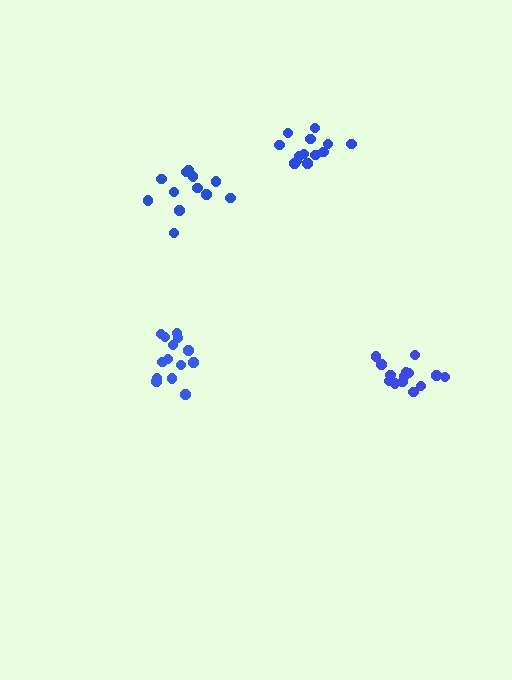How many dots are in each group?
Group 1: 13 dots, Group 2: 13 dots, Group 3: 14 dots, Group 4: 14 dots (54 total).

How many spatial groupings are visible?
There are 4 spatial groupings.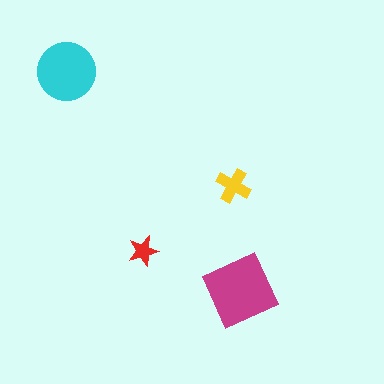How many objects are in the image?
There are 4 objects in the image.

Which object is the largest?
The magenta diamond.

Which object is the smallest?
The red star.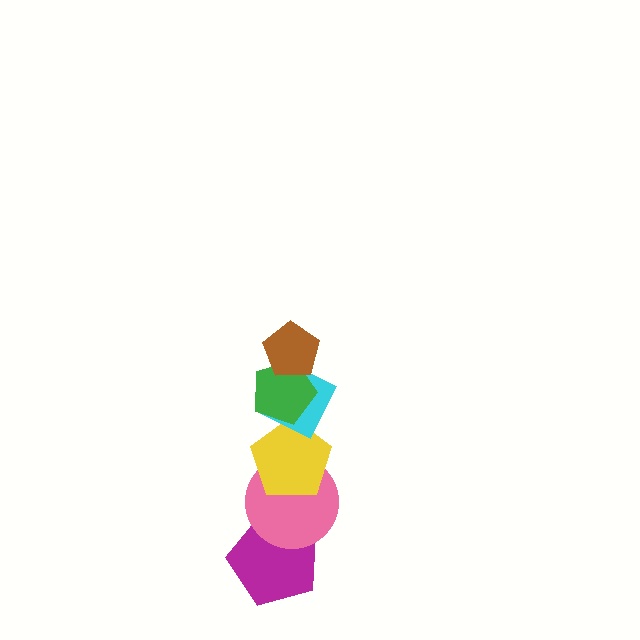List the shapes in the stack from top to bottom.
From top to bottom: the brown pentagon, the green pentagon, the cyan diamond, the yellow pentagon, the pink circle, the magenta pentagon.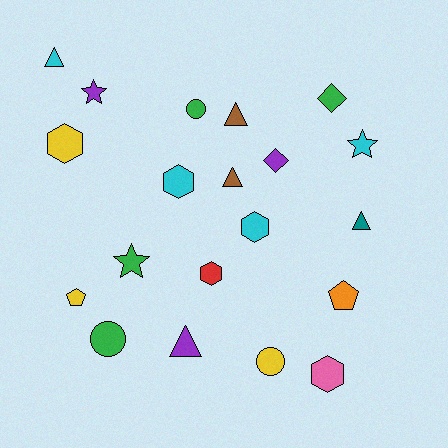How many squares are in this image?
There are no squares.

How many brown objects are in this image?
There are 2 brown objects.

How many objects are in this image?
There are 20 objects.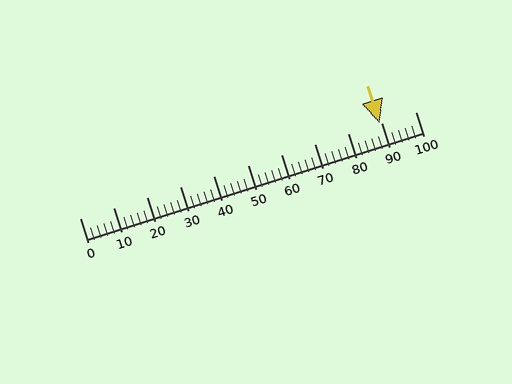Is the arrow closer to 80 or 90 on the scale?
The arrow is closer to 90.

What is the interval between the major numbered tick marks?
The major tick marks are spaced 10 units apart.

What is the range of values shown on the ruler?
The ruler shows values from 0 to 100.